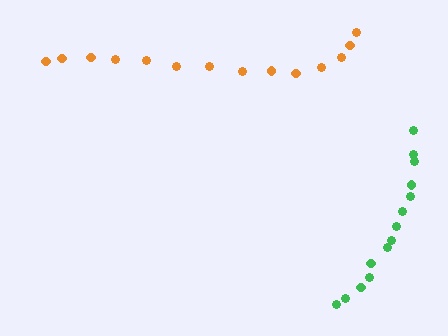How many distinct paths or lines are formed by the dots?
There are 2 distinct paths.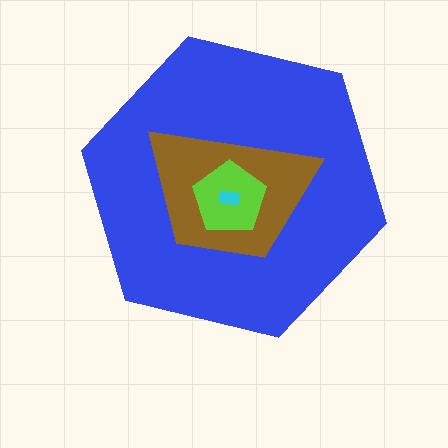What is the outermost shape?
The blue hexagon.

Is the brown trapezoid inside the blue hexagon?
Yes.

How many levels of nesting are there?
4.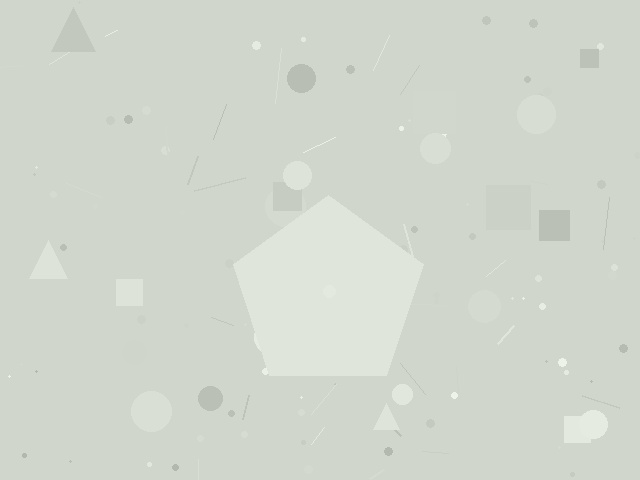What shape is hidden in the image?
A pentagon is hidden in the image.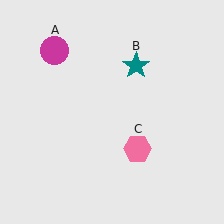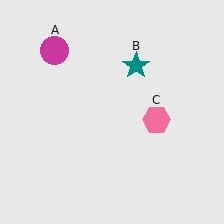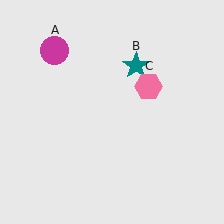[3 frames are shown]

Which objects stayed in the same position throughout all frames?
Magenta circle (object A) and teal star (object B) remained stationary.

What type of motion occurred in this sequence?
The pink hexagon (object C) rotated counterclockwise around the center of the scene.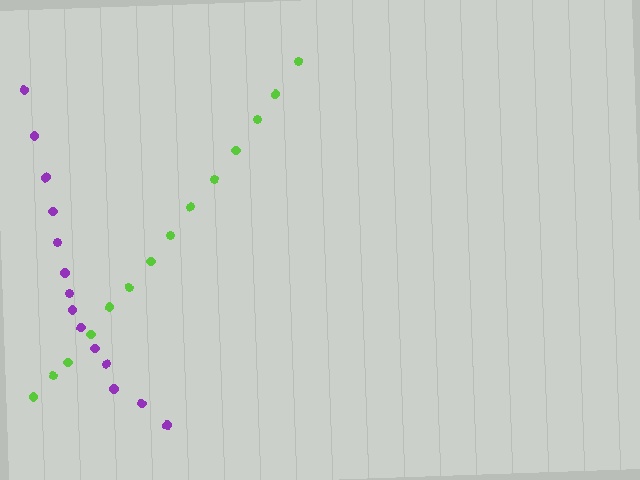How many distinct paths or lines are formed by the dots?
There are 2 distinct paths.